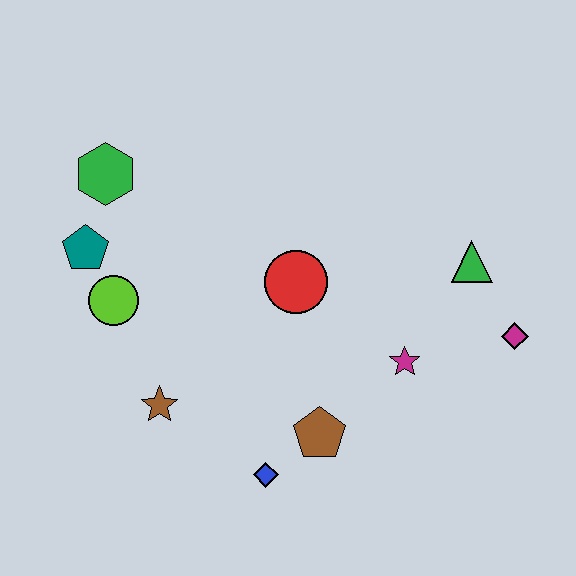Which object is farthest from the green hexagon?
The magenta diamond is farthest from the green hexagon.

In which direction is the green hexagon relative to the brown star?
The green hexagon is above the brown star.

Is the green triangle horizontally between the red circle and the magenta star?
No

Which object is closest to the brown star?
The lime circle is closest to the brown star.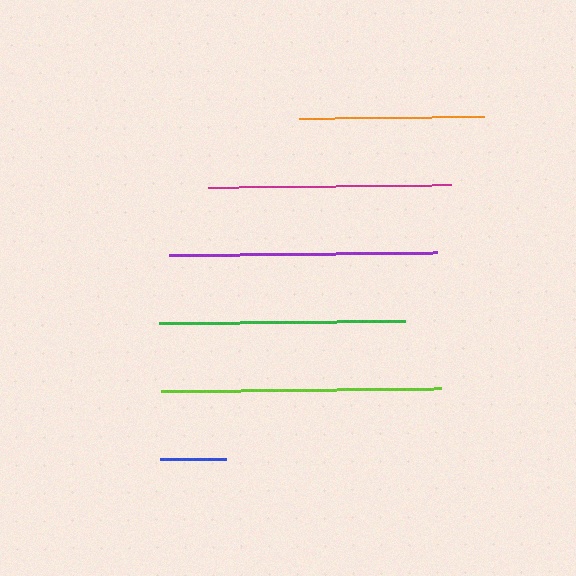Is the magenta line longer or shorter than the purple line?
The purple line is longer than the magenta line.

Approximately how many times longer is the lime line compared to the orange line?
The lime line is approximately 1.5 times the length of the orange line.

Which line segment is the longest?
The lime line is the longest at approximately 280 pixels.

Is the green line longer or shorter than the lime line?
The lime line is longer than the green line.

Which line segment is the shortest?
The blue line is the shortest at approximately 66 pixels.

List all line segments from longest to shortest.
From longest to shortest: lime, purple, green, magenta, orange, blue.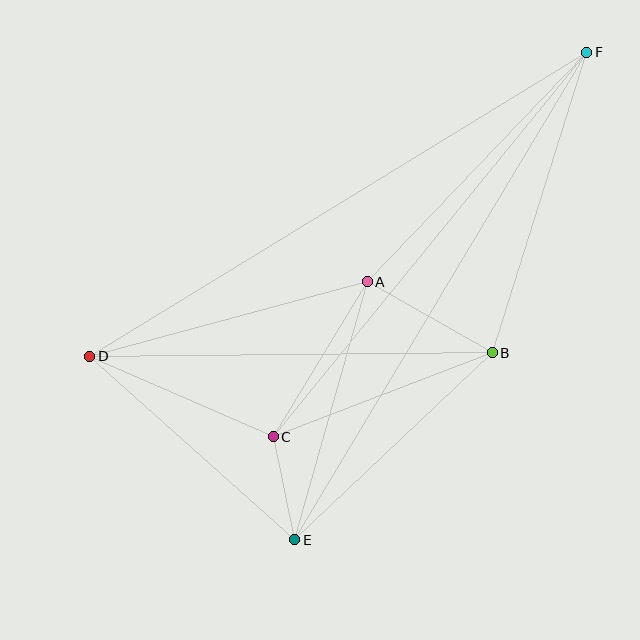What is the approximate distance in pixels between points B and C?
The distance between B and C is approximately 235 pixels.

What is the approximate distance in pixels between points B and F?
The distance between B and F is approximately 315 pixels.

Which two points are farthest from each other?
Points D and F are farthest from each other.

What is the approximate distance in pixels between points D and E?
The distance between D and E is approximately 275 pixels.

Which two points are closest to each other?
Points C and E are closest to each other.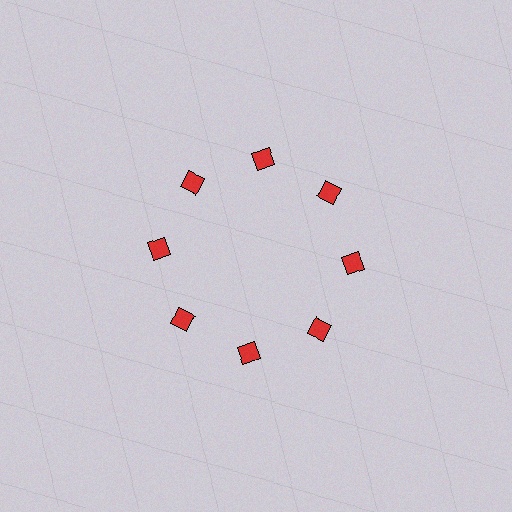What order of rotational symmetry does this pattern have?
This pattern has 8-fold rotational symmetry.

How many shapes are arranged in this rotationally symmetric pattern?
There are 8 shapes, arranged in 8 groups of 1.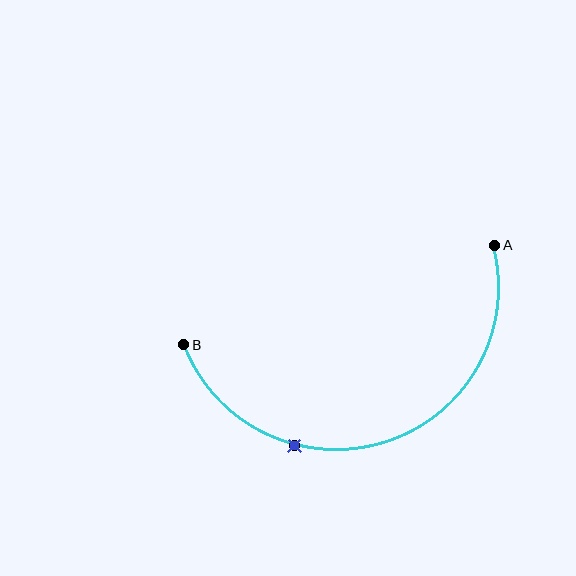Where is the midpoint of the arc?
The arc midpoint is the point on the curve farthest from the straight line joining A and B. It sits below that line.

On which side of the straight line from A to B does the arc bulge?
The arc bulges below the straight line connecting A and B.